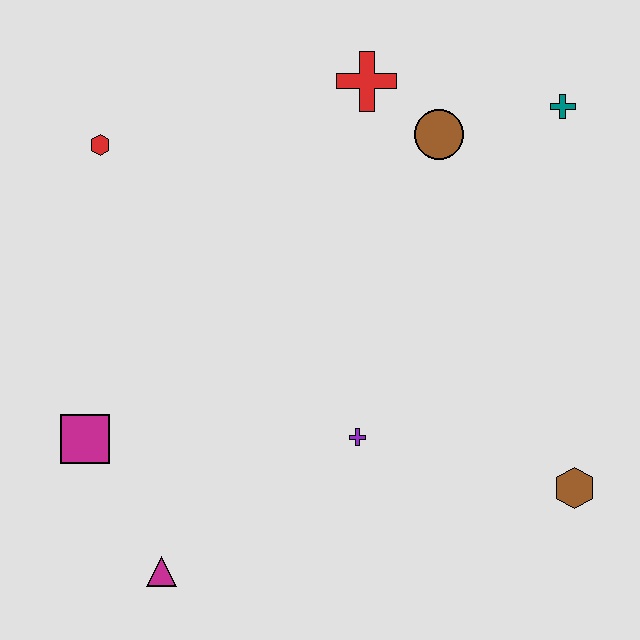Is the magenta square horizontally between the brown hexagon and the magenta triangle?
No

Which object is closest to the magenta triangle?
The magenta square is closest to the magenta triangle.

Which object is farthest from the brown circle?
The magenta triangle is farthest from the brown circle.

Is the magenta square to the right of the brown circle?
No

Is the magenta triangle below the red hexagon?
Yes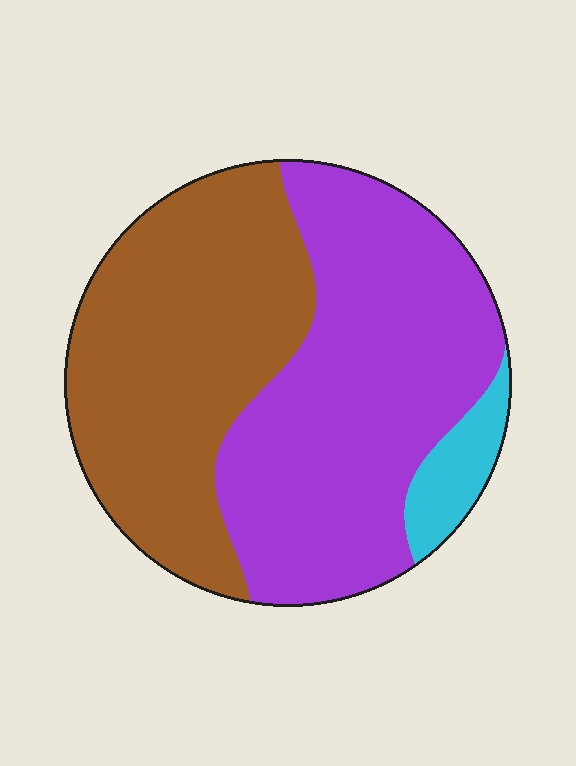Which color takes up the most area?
Purple, at roughly 50%.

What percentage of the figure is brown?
Brown covers about 45% of the figure.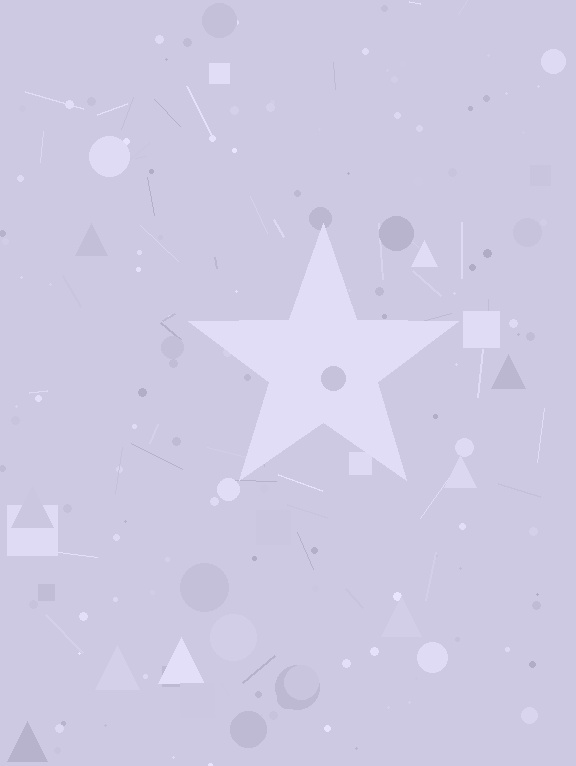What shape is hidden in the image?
A star is hidden in the image.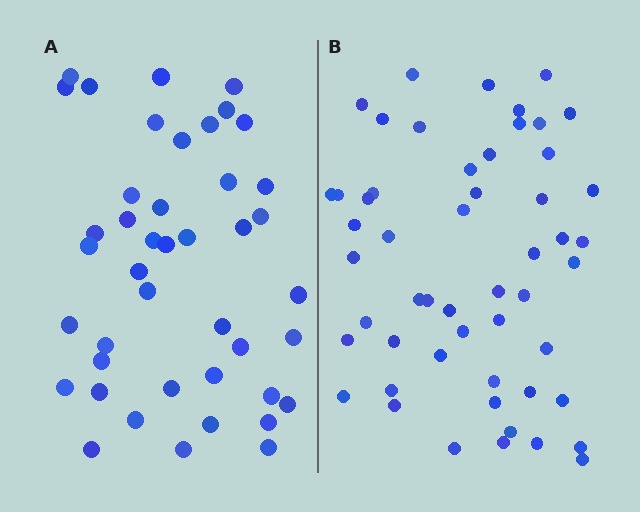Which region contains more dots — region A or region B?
Region B (the right region) has more dots.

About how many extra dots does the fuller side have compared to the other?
Region B has roughly 10 or so more dots than region A.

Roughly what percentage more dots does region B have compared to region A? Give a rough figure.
About 25% more.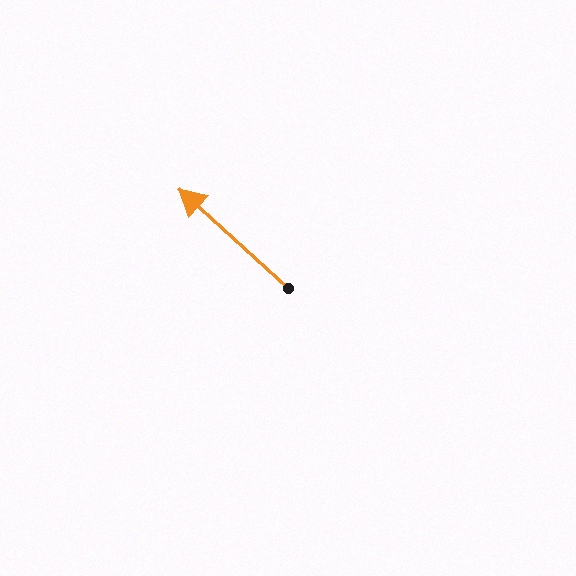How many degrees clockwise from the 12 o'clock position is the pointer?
Approximately 312 degrees.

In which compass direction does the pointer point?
Northwest.